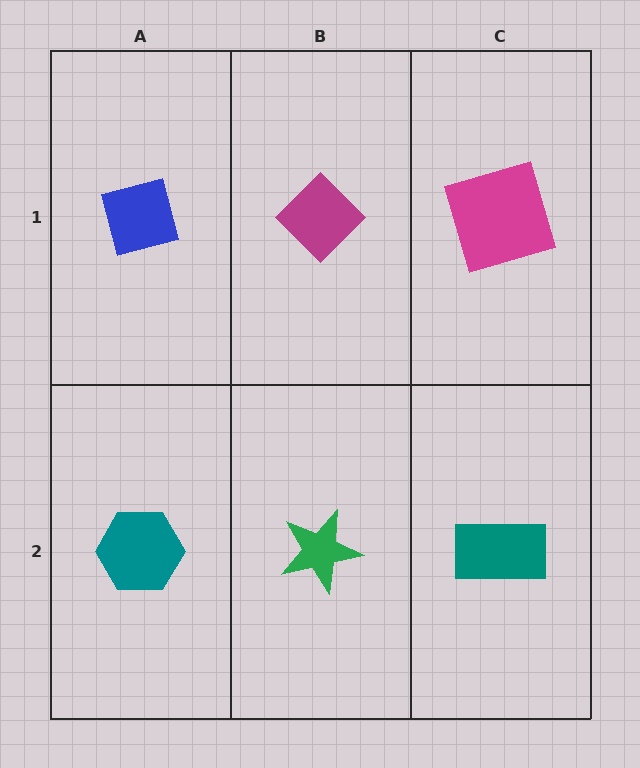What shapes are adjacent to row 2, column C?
A magenta square (row 1, column C), a green star (row 2, column B).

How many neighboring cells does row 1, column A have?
2.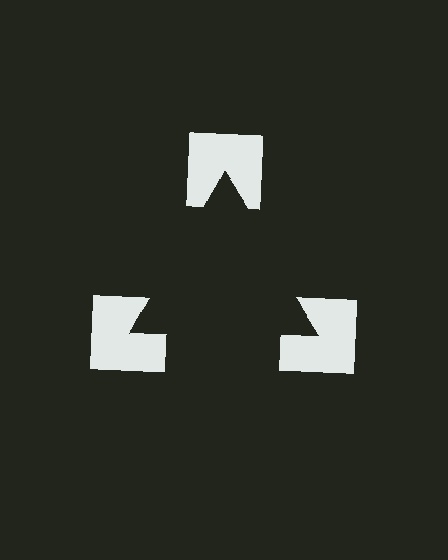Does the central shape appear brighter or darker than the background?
It typically appears slightly darker than the background, even though no actual brightness change is drawn.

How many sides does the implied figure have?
3 sides.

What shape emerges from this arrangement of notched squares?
An illusory triangle — its edges are inferred from the aligned wedge cuts in the notched squares, not physically drawn.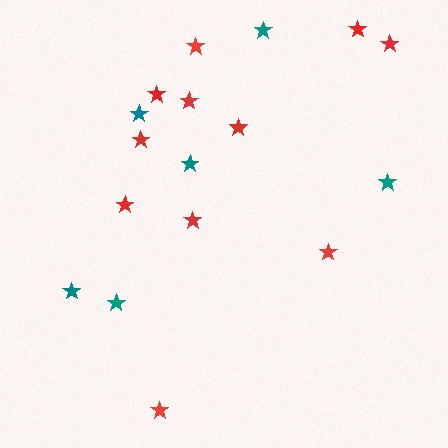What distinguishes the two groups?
There are 2 groups: one group of red stars (11) and one group of teal stars (6).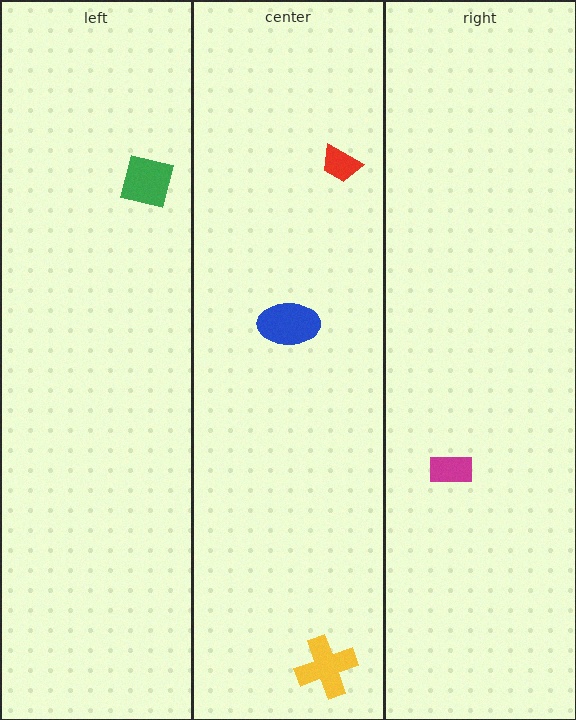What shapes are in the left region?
The green square.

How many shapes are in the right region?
1.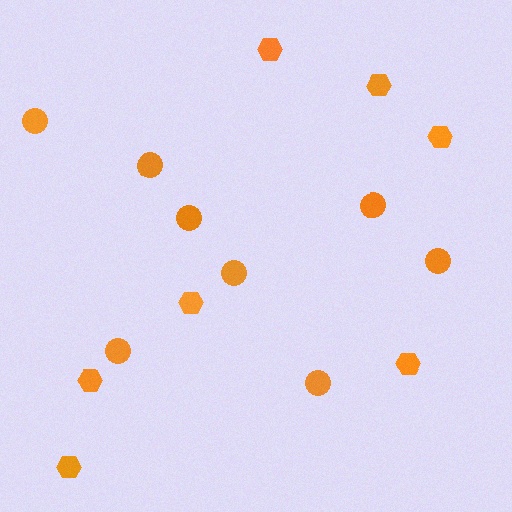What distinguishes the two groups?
There are 2 groups: one group of hexagons (7) and one group of circles (8).